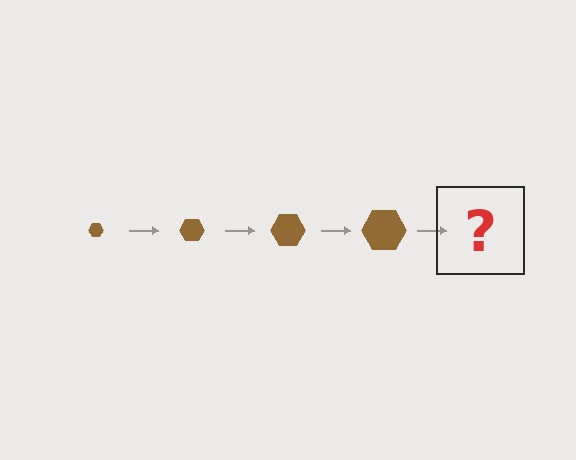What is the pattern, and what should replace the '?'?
The pattern is that the hexagon gets progressively larger each step. The '?' should be a brown hexagon, larger than the previous one.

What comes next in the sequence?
The next element should be a brown hexagon, larger than the previous one.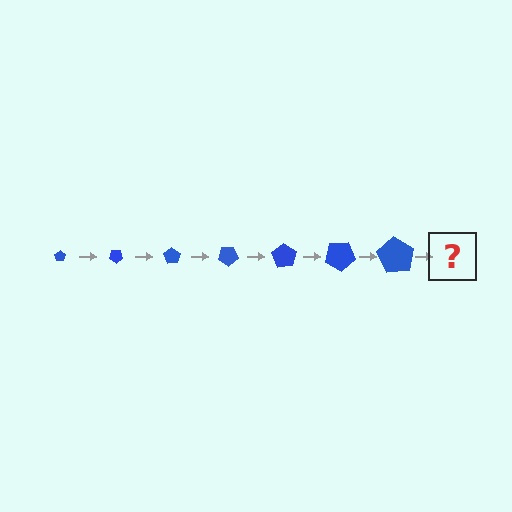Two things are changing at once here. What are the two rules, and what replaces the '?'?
The two rules are that the pentagon grows larger each step and it rotates 35 degrees each step. The '?' should be a pentagon, larger than the previous one and rotated 245 degrees from the start.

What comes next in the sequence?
The next element should be a pentagon, larger than the previous one and rotated 245 degrees from the start.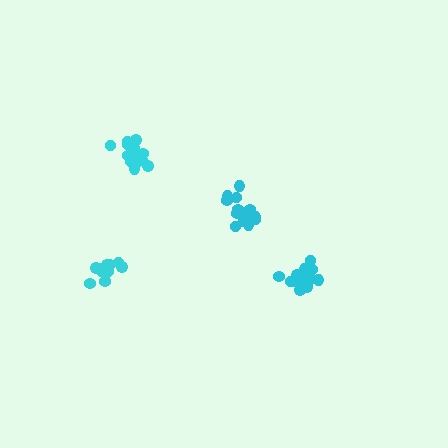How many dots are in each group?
Group 1: 16 dots, Group 2: 14 dots, Group 3: 15 dots, Group 4: 16 dots (61 total).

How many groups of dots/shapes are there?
There are 4 groups.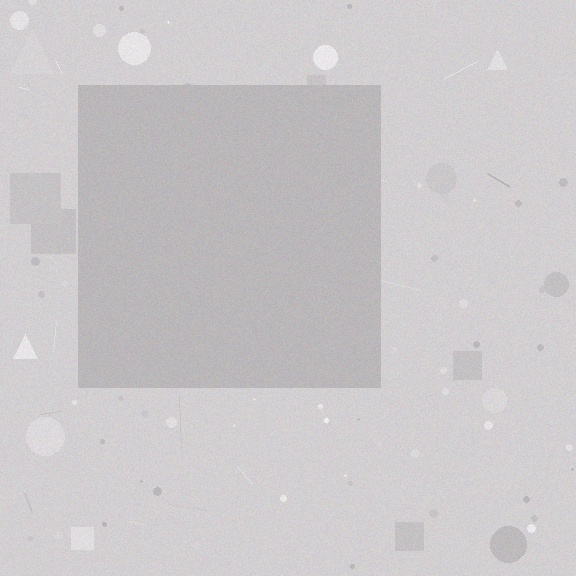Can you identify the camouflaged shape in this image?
The camouflaged shape is a square.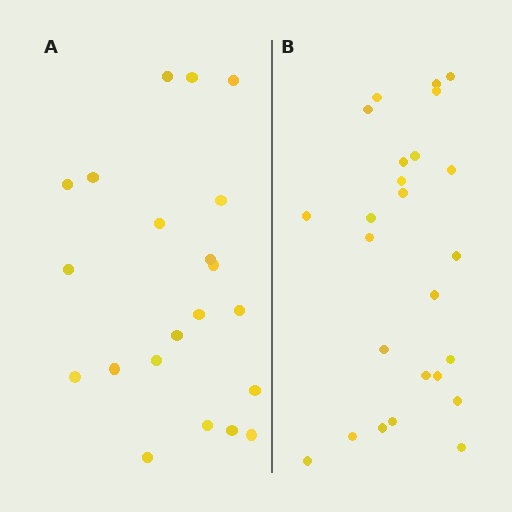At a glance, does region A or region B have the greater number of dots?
Region B (the right region) has more dots.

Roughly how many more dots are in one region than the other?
Region B has about 4 more dots than region A.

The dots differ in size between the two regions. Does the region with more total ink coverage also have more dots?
No. Region A has more total ink coverage because its dots are larger, but region B actually contains more individual dots. Total area can be misleading — the number of items is what matters here.